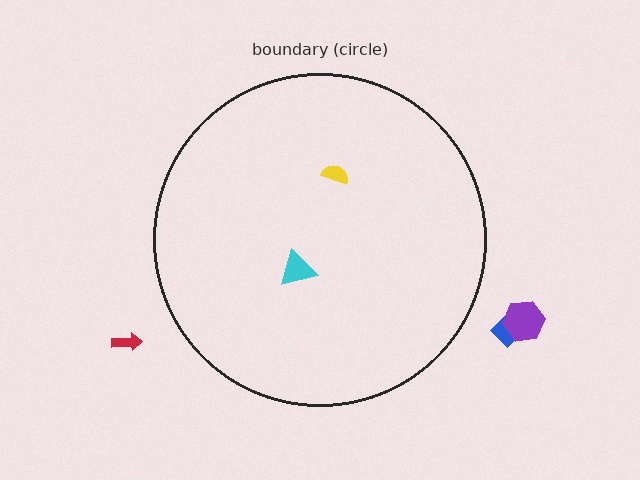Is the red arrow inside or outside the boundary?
Outside.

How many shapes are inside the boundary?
2 inside, 3 outside.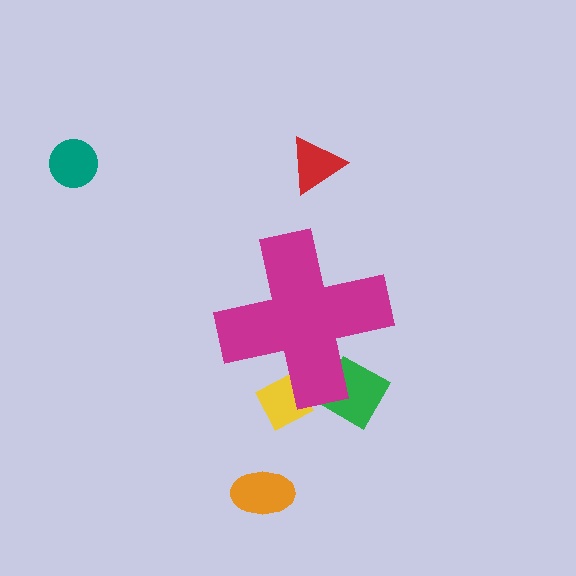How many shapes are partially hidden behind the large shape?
2 shapes are partially hidden.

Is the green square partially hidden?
Yes, the green square is partially hidden behind the magenta cross.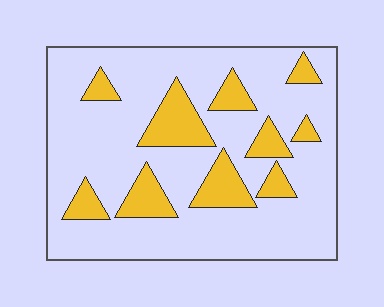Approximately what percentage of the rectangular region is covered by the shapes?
Approximately 20%.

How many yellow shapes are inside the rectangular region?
10.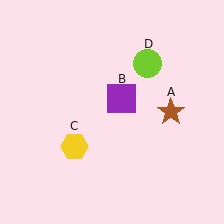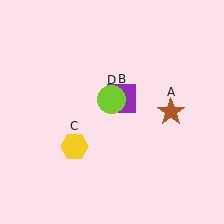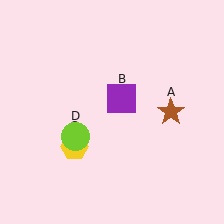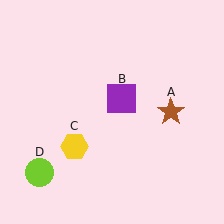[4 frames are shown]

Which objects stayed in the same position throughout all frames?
Brown star (object A) and purple square (object B) and yellow hexagon (object C) remained stationary.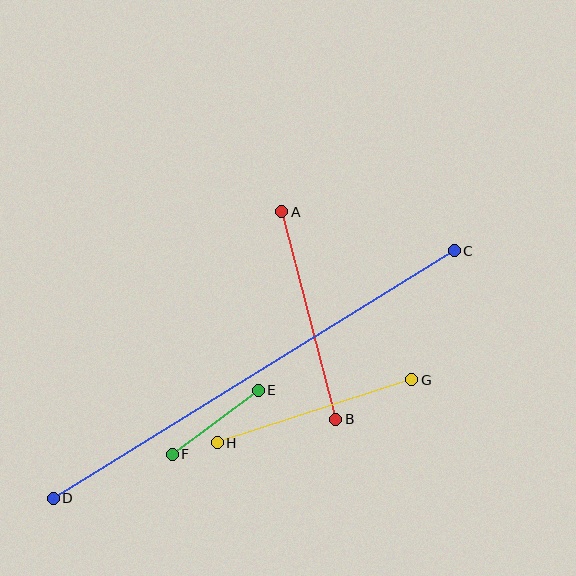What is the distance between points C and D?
The distance is approximately 471 pixels.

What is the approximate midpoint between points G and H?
The midpoint is at approximately (315, 411) pixels.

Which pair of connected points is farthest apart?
Points C and D are farthest apart.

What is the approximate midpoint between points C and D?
The midpoint is at approximately (254, 375) pixels.